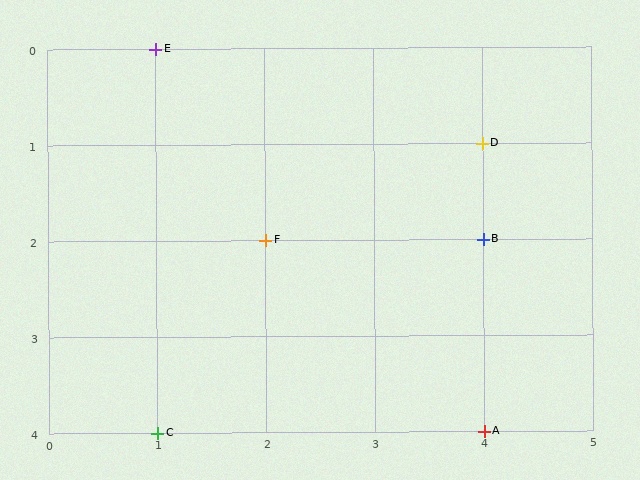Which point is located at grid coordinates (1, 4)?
Point C is at (1, 4).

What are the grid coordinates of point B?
Point B is at grid coordinates (4, 2).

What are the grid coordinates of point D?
Point D is at grid coordinates (4, 1).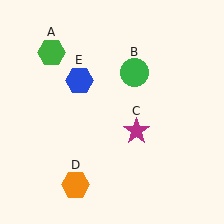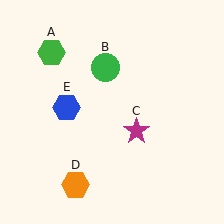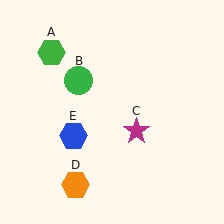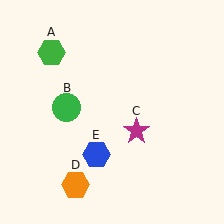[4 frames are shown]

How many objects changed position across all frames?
2 objects changed position: green circle (object B), blue hexagon (object E).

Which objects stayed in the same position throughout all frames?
Green hexagon (object A) and magenta star (object C) and orange hexagon (object D) remained stationary.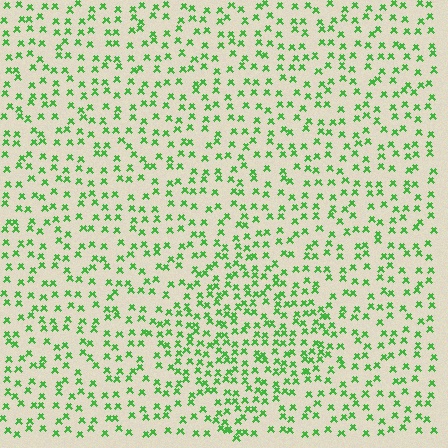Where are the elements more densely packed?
The elements are more densely packed inside the diamond boundary.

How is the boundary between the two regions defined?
The boundary is defined by a change in element density (approximately 1.7x ratio). All elements are the same color, size, and shape.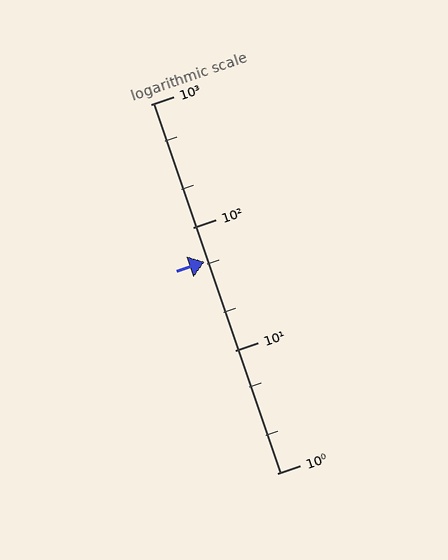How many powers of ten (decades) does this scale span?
The scale spans 3 decades, from 1 to 1000.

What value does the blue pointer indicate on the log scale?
The pointer indicates approximately 52.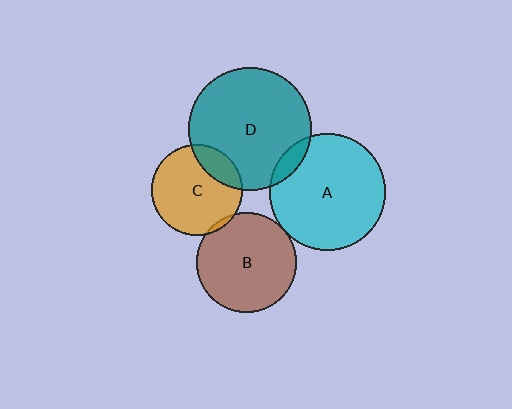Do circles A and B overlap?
Yes.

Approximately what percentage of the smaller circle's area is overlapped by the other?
Approximately 5%.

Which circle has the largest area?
Circle D (teal).